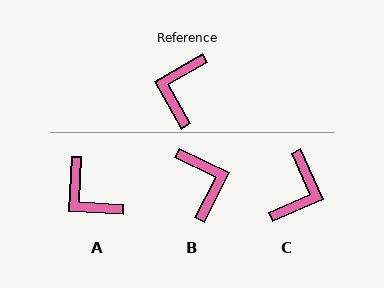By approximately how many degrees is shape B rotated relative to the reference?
Approximately 146 degrees clockwise.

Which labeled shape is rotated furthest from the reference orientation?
C, about 174 degrees away.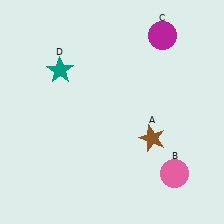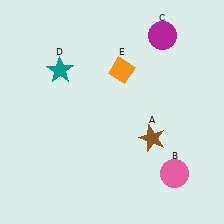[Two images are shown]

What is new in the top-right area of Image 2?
An orange diamond (E) was added in the top-right area of Image 2.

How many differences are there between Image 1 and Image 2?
There is 1 difference between the two images.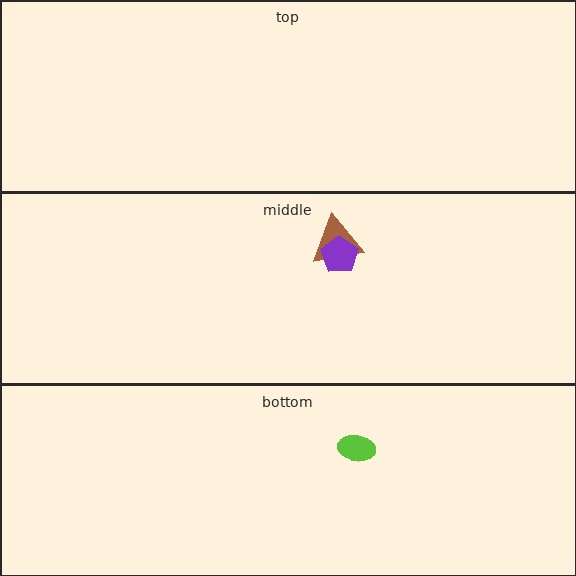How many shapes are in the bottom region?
1.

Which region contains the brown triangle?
The middle region.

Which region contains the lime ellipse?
The bottom region.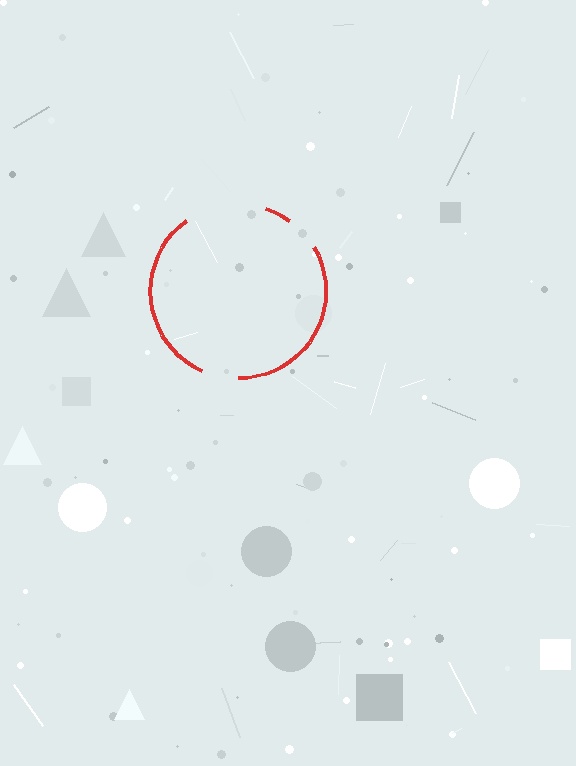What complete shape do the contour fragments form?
The contour fragments form a circle.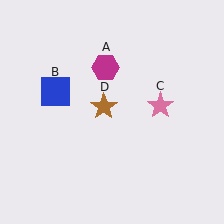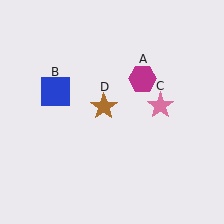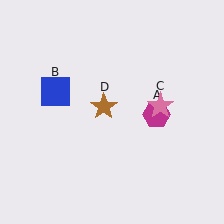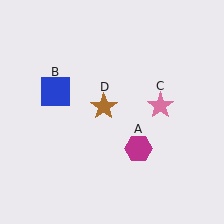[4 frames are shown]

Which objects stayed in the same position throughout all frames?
Blue square (object B) and pink star (object C) and brown star (object D) remained stationary.